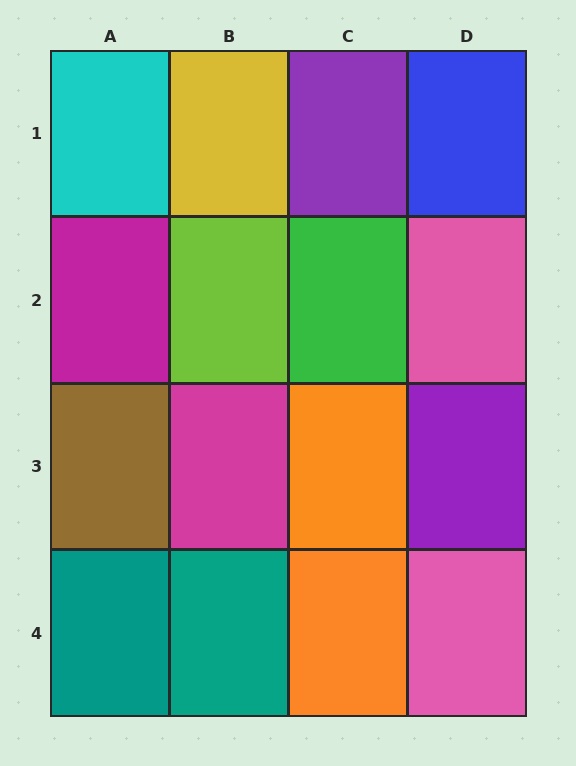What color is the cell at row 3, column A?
Brown.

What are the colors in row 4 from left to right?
Teal, teal, orange, pink.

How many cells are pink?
2 cells are pink.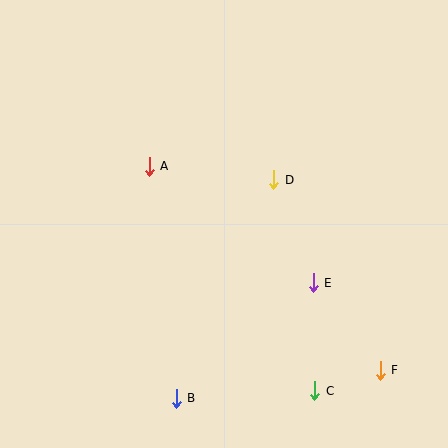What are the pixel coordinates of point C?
Point C is at (315, 391).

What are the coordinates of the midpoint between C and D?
The midpoint between C and D is at (294, 285).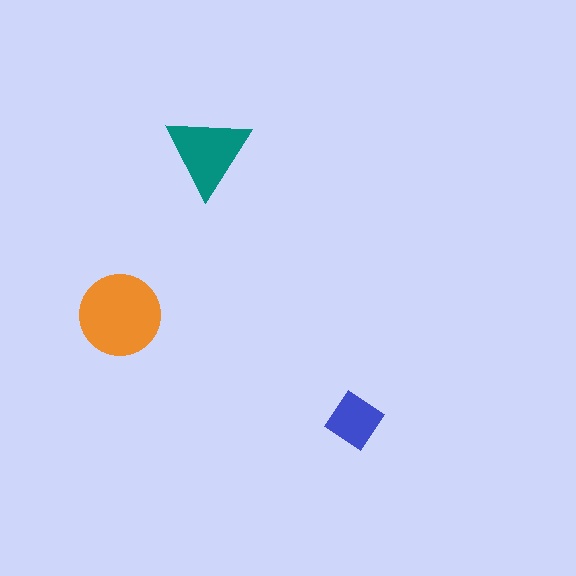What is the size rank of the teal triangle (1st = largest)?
2nd.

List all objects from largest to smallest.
The orange circle, the teal triangle, the blue diamond.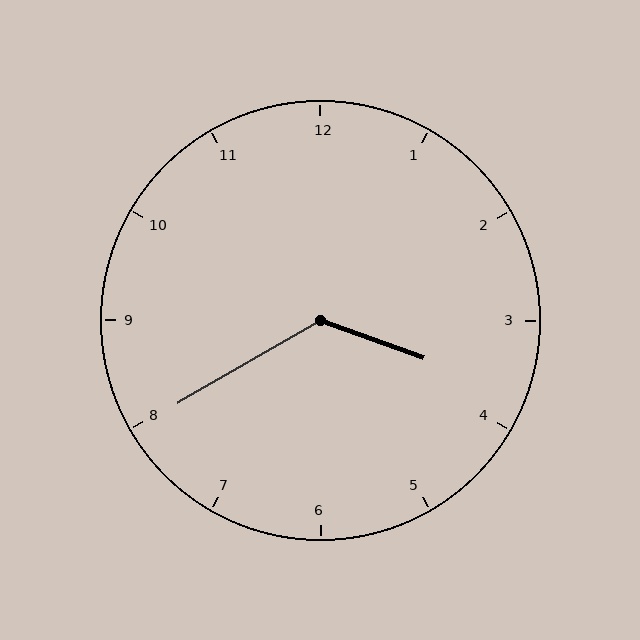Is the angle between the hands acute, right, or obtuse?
It is obtuse.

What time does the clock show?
3:40.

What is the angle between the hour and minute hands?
Approximately 130 degrees.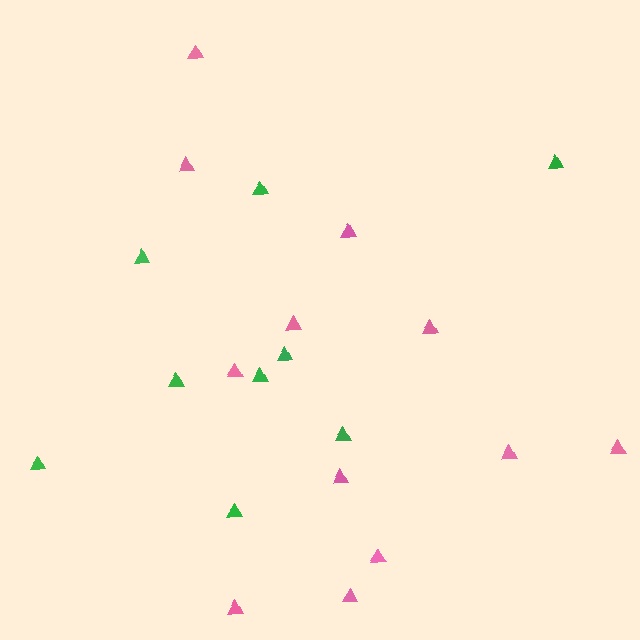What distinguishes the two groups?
There are 2 groups: one group of pink triangles (12) and one group of green triangles (9).